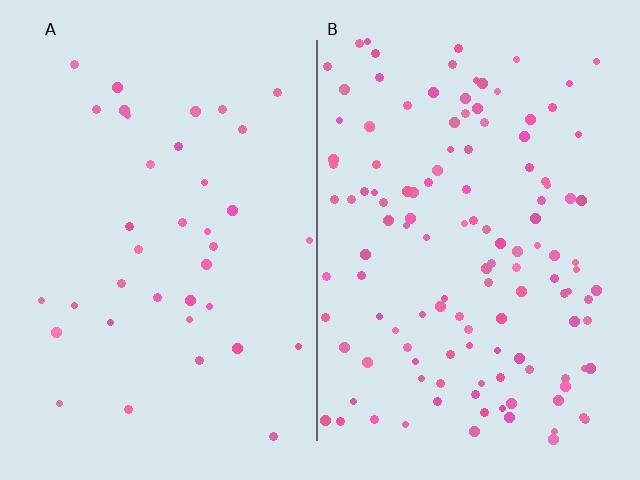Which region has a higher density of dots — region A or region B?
B (the right).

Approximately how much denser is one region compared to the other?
Approximately 3.4× — region B over region A.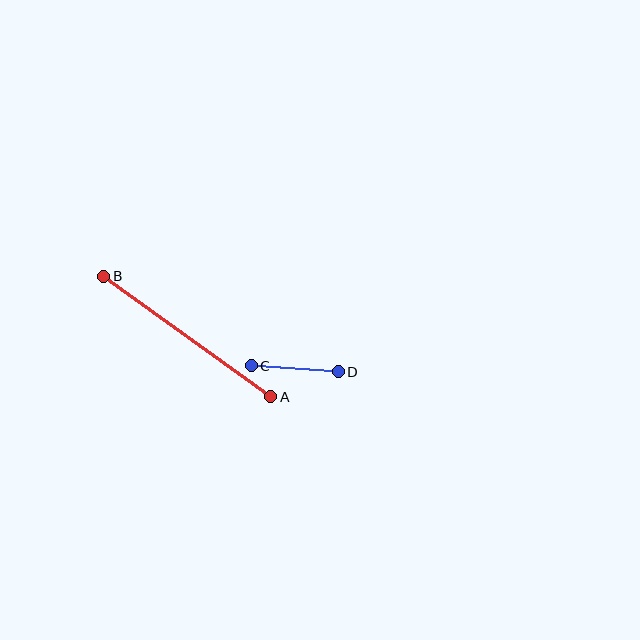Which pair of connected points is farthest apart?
Points A and B are farthest apart.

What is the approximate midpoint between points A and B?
The midpoint is at approximately (187, 337) pixels.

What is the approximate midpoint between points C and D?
The midpoint is at approximately (295, 369) pixels.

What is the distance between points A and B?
The distance is approximately 206 pixels.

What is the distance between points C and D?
The distance is approximately 87 pixels.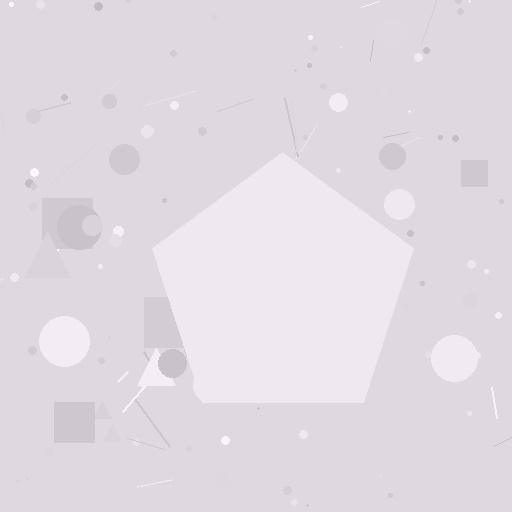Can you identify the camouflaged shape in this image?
The camouflaged shape is a pentagon.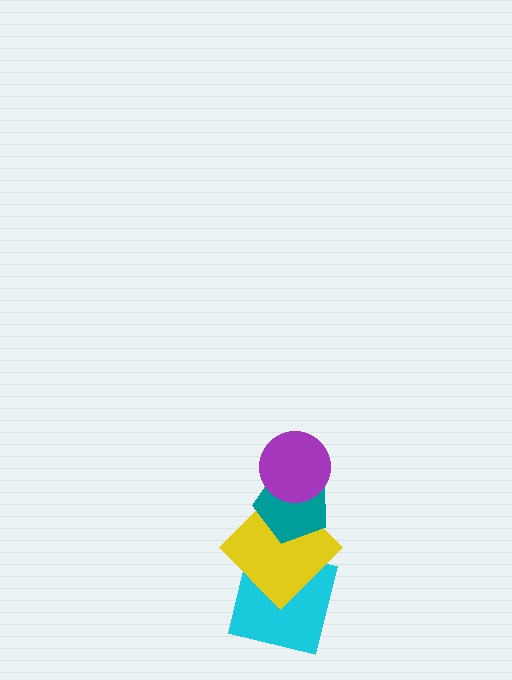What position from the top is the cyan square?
The cyan square is 4th from the top.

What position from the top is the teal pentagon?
The teal pentagon is 2nd from the top.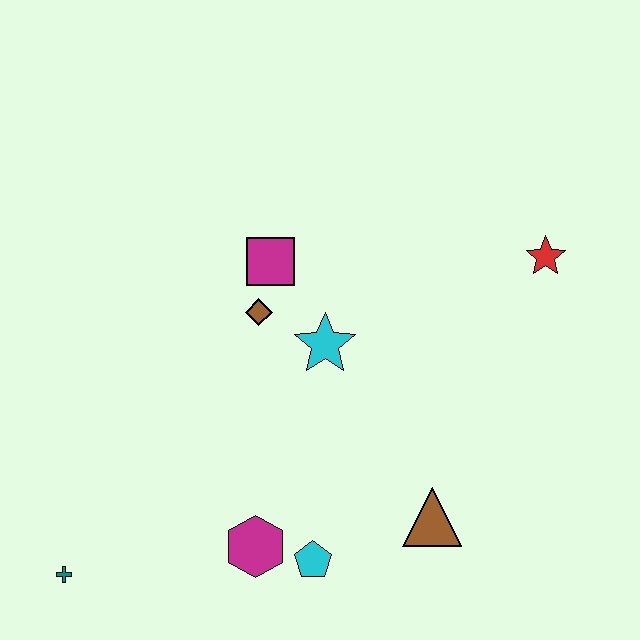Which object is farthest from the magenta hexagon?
The red star is farthest from the magenta hexagon.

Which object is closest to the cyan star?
The brown diamond is closest to the cyan star.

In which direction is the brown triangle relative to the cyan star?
The brown triangle is below the cyan star.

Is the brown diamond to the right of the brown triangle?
No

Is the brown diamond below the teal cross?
No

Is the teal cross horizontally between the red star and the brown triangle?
No